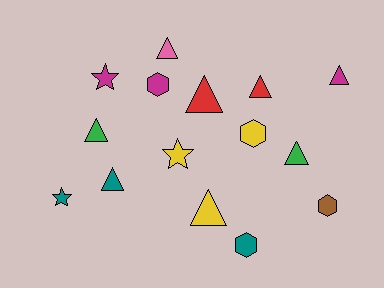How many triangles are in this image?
There are 8 triangles.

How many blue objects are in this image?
There are no blue objects.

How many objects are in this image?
There are 15 objects.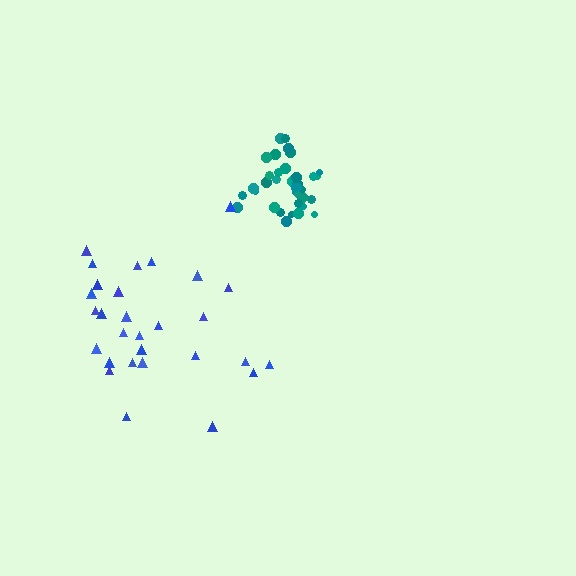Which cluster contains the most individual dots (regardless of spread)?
Teal (35).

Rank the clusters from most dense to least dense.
teal, blue.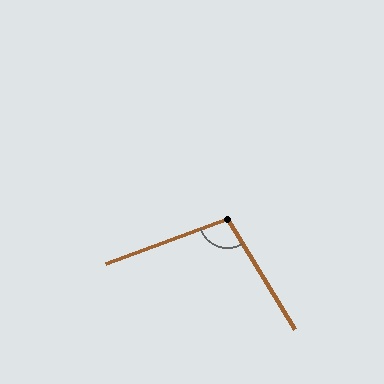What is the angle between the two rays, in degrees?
Approximately 101 degrees.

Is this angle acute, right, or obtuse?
It is obtuse.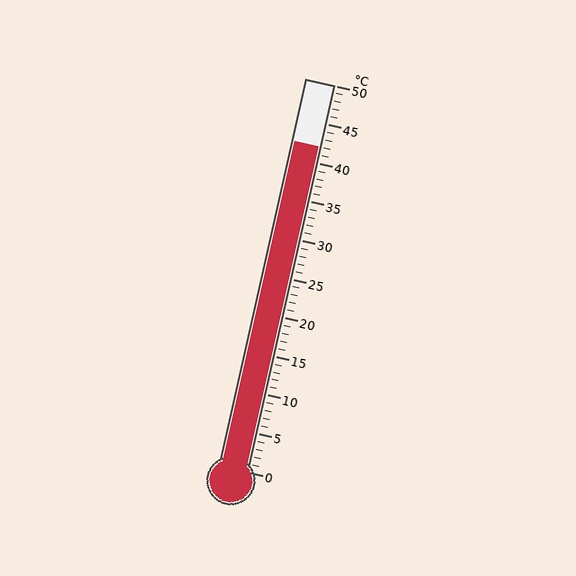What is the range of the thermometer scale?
The thermometer scale ranges from 0°C to 50°C.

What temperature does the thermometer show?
The thermometer shows approximately 42°C.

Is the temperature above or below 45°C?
The temperature is below 45°C.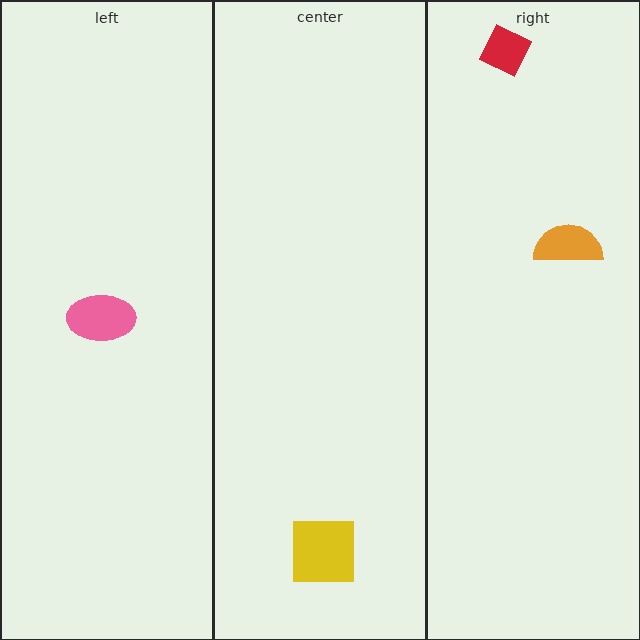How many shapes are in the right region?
2.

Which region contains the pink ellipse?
The left region.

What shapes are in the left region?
The pink ellipse.